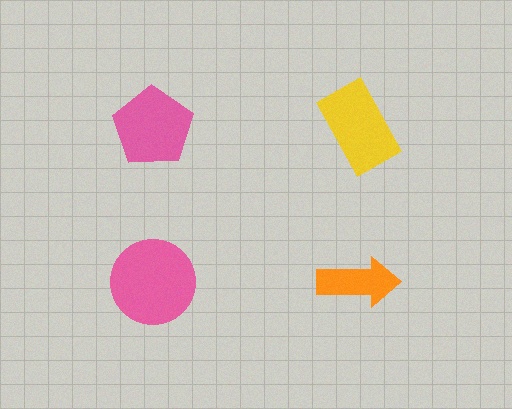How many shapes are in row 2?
2 shapes.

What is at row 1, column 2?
A yellow rectangle.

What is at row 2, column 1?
A pink circle.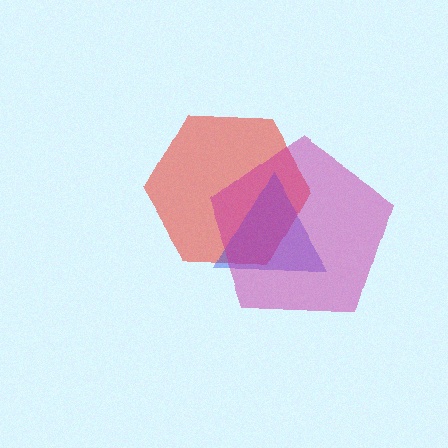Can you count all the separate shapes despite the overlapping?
Yes, there are 3 separate shapes.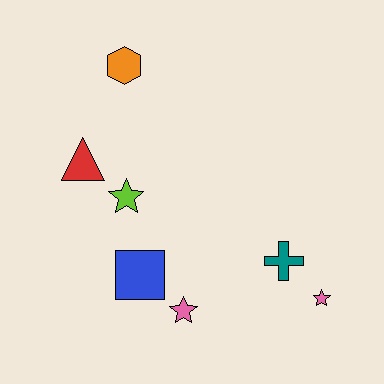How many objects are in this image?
There are 7 objects.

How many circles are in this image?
There are no circles.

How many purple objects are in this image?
There are no purple objects.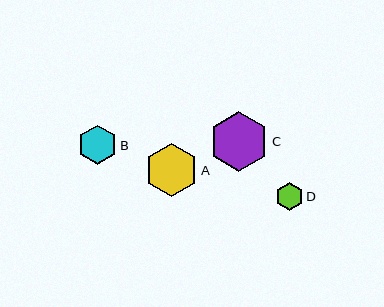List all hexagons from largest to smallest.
From largest to smallest: C, A, B, D.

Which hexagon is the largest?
Hexagon C is the largest with a size of approximately 60 pixels.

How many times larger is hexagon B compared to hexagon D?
Hexagon B is approximately 1.4 times the size of hexagon D.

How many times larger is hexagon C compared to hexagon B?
Hexagon C is approximately 1.5 times the size of hexagon B.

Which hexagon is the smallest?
Hexagon D is the smallest with a size of approximately 28 pixels.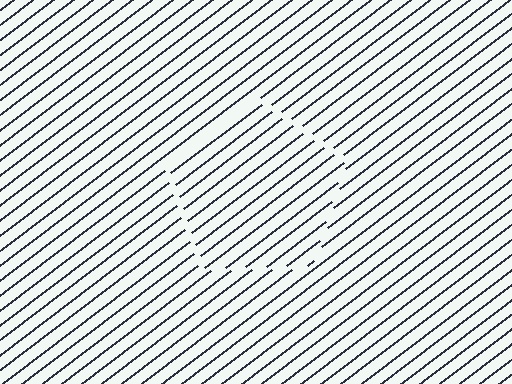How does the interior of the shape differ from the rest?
The interior of the shape contains the same grating, shifted by half a period — the contour is defined by the phase discontinuity where line-ends from the inner and outer gratings abut.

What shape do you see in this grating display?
An illusory pentagon. The interior of the shape contains the same grating, shifted by half a period — the contour is defined by the phase discontinuity where line-ends from the inner and outer gratings abut.